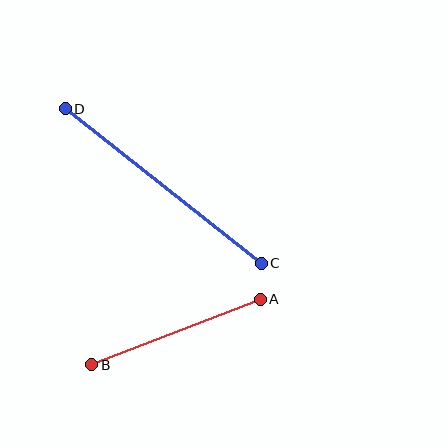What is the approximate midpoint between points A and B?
The midpoint is at approximately (176, 332) pixels.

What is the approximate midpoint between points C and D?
The midpoint is at approximately (163, 186) pixels.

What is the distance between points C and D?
The distance is approximately 250 pixels.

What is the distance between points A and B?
The distance is approximately 181 pixels.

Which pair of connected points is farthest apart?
Points C and D are farthest apart.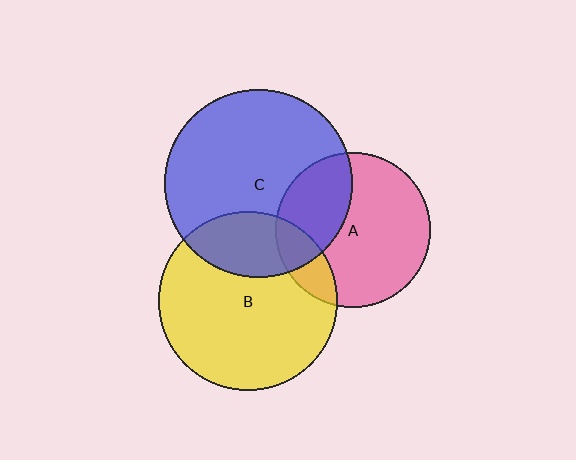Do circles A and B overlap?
Yes.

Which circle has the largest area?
Circle C (blue).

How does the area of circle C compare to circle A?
Approximately 1.5 times.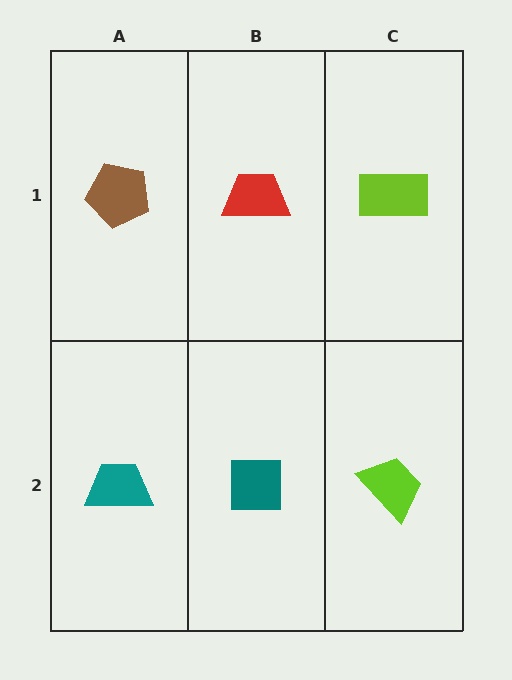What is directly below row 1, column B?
A teal square.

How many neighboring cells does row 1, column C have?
2.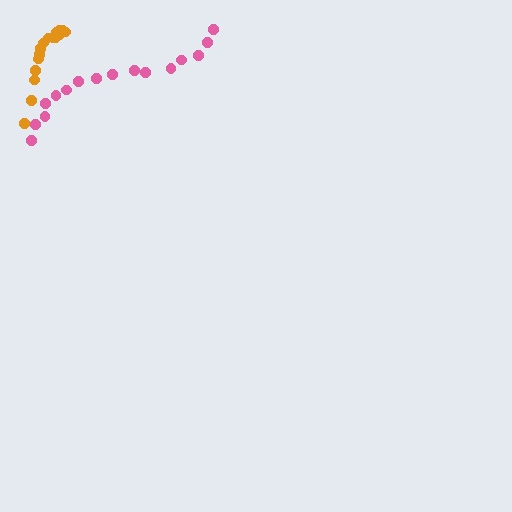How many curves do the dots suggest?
There are 2 distinct paths.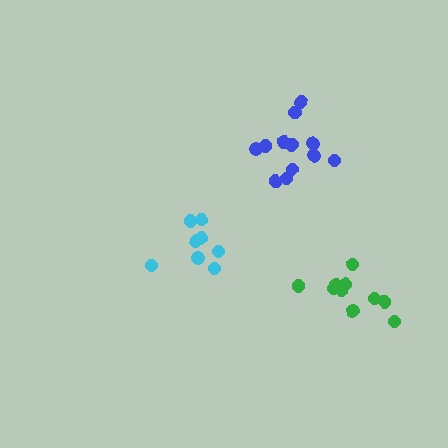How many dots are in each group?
Group 1: 13 dots, Group 2: 8 dots, Group 3: 10 dots (31 total).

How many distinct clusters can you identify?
There are 3 distinct clusters.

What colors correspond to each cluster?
The clusters are colored: blue, cyan, green.